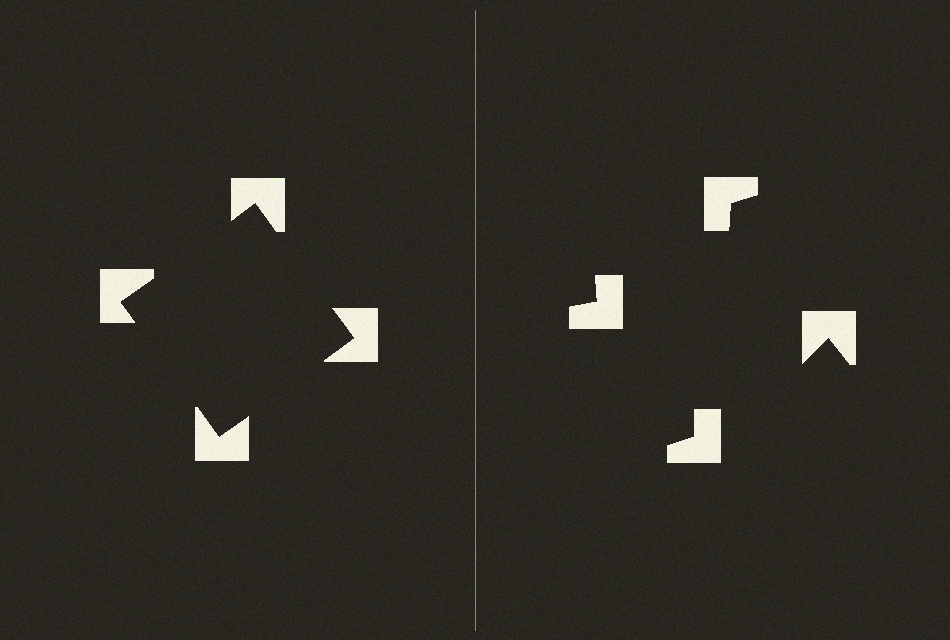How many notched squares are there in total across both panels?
8 — 4 on each side.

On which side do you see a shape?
An illusory square appears on the left side. On the right side the wedge cuts are rotated, so no coherent shape forms.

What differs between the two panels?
The notched squares are positioned identically on both sides; only the wedge orientations differ. On the left they align to a square; on the right they are misaligned.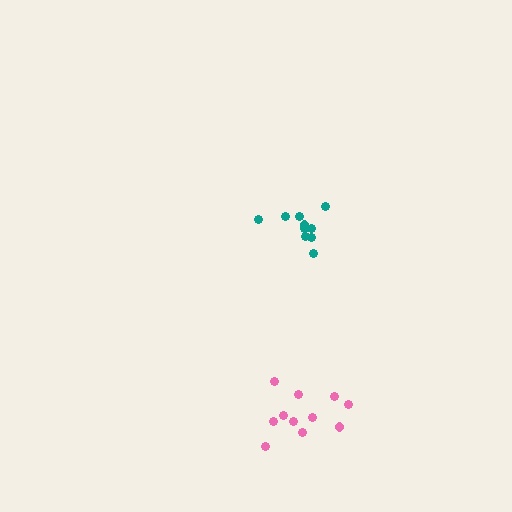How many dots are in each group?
Group 1: 10 dots, Group 2: 11 dots (21 total).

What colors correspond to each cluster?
The clusters are colored: teal, pink.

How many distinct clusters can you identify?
There are 2 distinct clusters.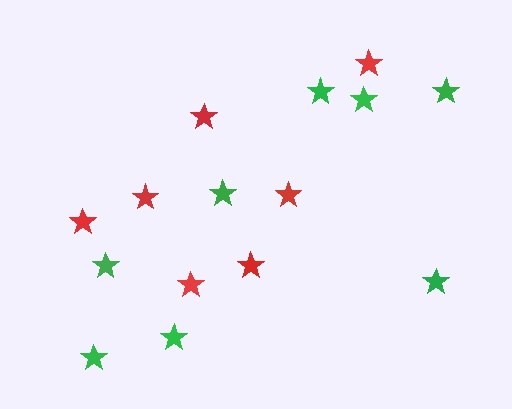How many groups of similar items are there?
There are 2 groups: one group of red stars (7) and one group of green stars (8).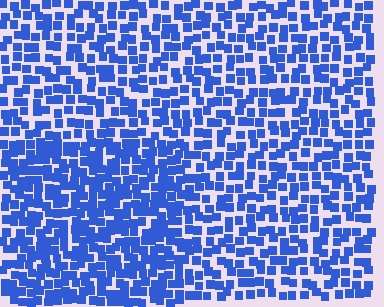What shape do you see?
I see a rectangle.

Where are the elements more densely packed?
The elements are more densely packed inside the rectangle boundary.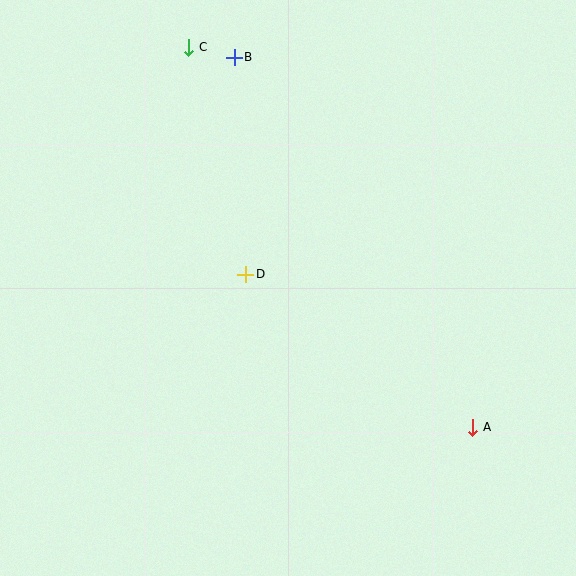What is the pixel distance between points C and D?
The distance between C and D is 234 pixels.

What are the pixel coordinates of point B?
Point B is at (234, 57).